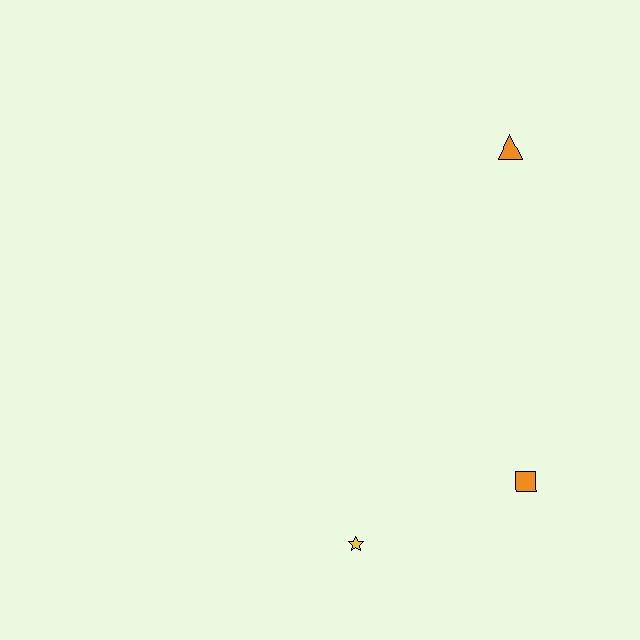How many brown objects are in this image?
There are no brown objects.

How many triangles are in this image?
There is 1 triangle.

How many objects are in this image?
There are 3 objects.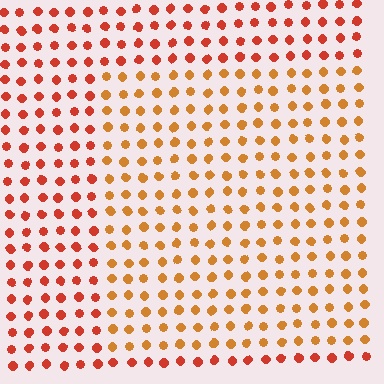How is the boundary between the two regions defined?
The boundary is defined purely by a slight shift in hue (about 27 degrees). Spacing, size, and orientation are identical on both sides.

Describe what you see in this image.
The image is filled with small red elements in a uniform arrangement. A rectangle-shaped region is visible where the elements are tinted to a slightly different hue, forming a subtle color boundary.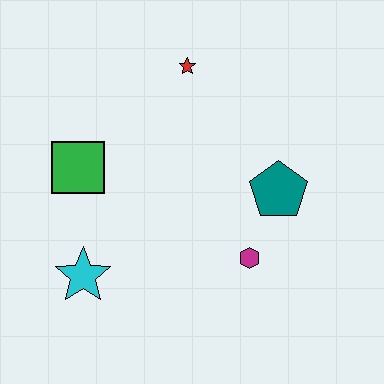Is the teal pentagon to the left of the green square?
No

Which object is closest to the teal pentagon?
The magenta hexagon is closest to the teal pentagon.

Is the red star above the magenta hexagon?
Yes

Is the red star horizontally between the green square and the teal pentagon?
Yes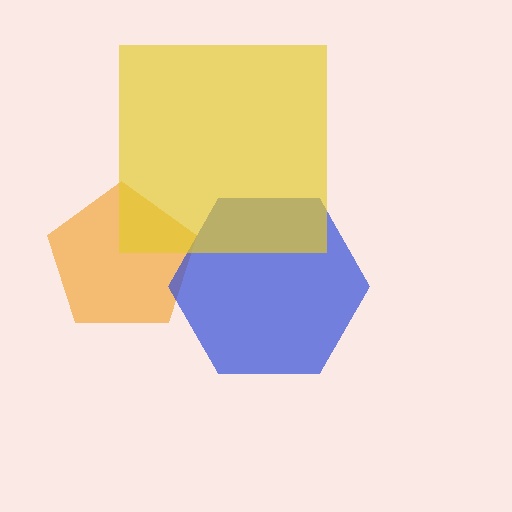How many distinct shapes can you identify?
There are 3 distinct shapes: an orange pentagon, a blue hexagon, a yellow square.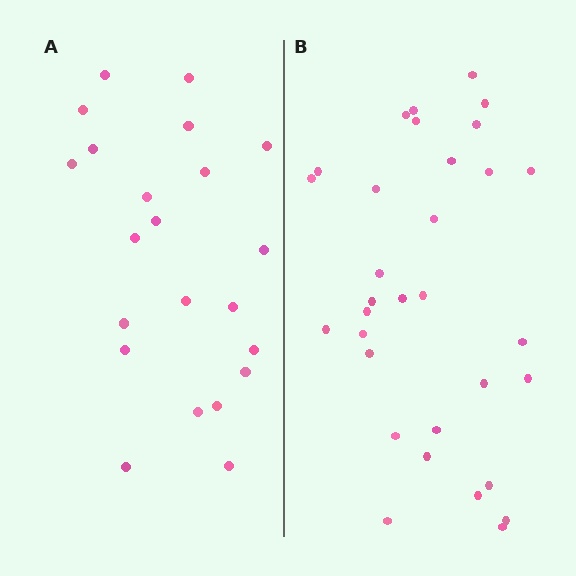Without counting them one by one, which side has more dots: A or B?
Region B (the right region) has more dots.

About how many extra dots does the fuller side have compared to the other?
Region B has roughly 10 or so more dots than region A.